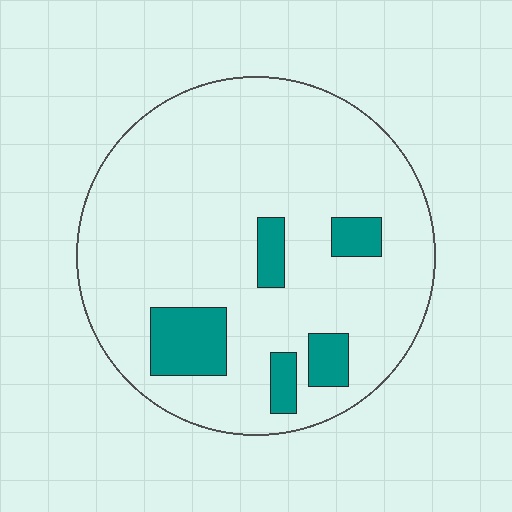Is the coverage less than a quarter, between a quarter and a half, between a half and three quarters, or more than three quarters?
Less than a quarter.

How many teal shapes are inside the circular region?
5.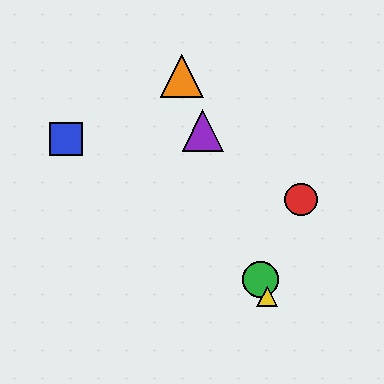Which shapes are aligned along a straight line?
The green circle, the yellow triangle, the purple triangle, the orange triangle are aligned along a straight line.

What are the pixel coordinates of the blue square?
The blue square is at (66, 139).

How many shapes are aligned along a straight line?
4 shapes (the green circle, the yellow triangle, the purple triangle, the orange triangle) are aligned along a straight line.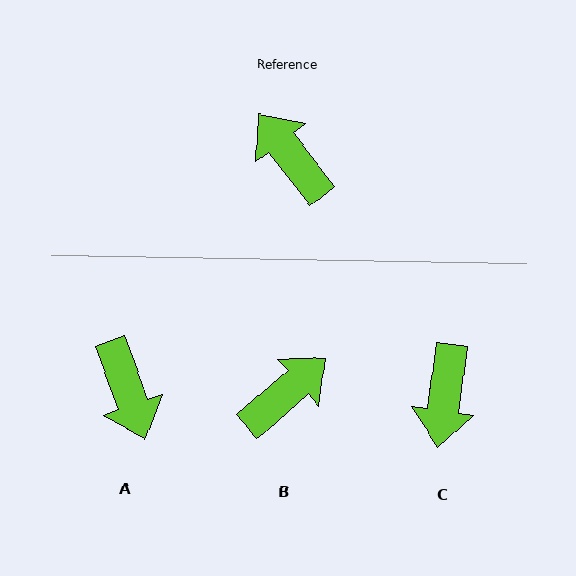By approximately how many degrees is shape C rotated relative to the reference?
Approximately 134 degrees counter-clockwise.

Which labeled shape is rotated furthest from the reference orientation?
A, about 162 degrees away.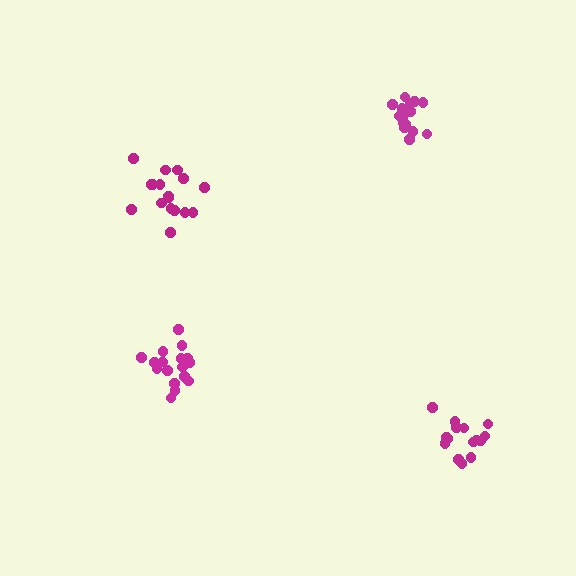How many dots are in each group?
Group 1: 15 dots, Group 2: 17 dots, Group 3: 17 dots, Group 4: 16 dots (65 total).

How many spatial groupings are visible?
There are 4 spatial groupings.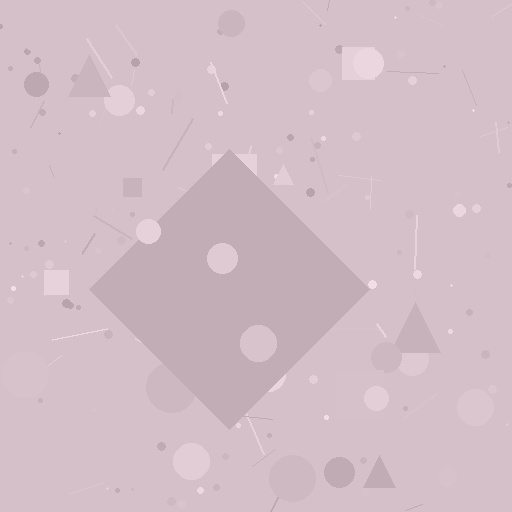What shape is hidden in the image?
A diamond is hidden in the image.